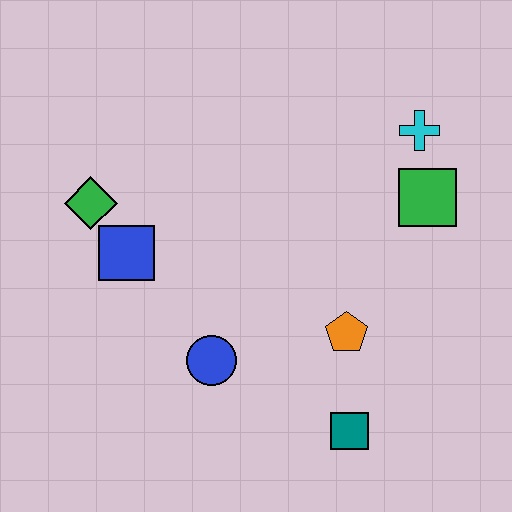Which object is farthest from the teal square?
The green diamond is farthest from the teal square.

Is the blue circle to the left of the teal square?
Yes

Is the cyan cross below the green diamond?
No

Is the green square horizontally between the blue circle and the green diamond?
No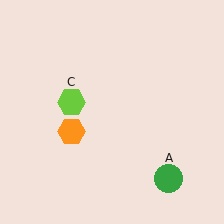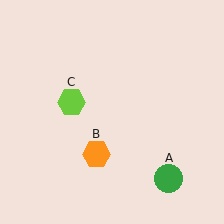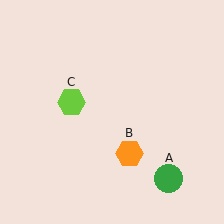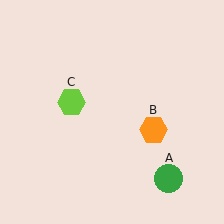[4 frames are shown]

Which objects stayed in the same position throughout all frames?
Green circle (object A) and lime hexagon (object C) remained stationary.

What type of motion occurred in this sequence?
The orange hexagon (object B) rotated counterclockwise around the center of the scene.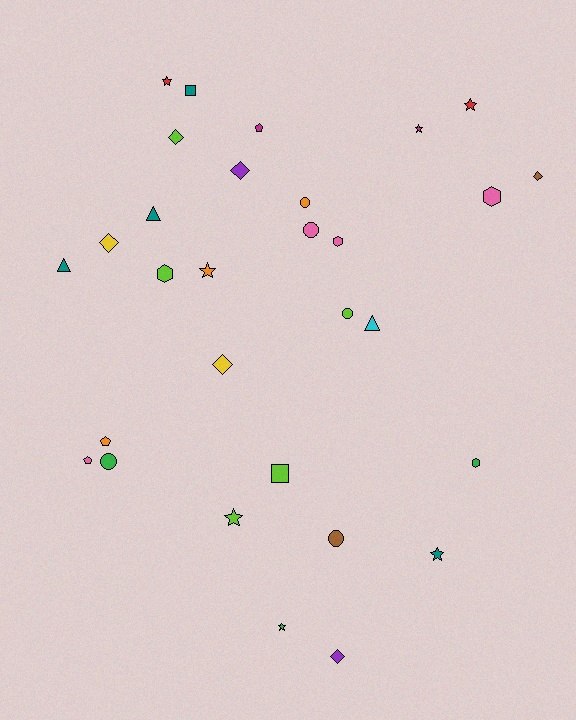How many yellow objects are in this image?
There are 2 yellow objects.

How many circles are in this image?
There are 5 circles.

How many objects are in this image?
There are 30 objects.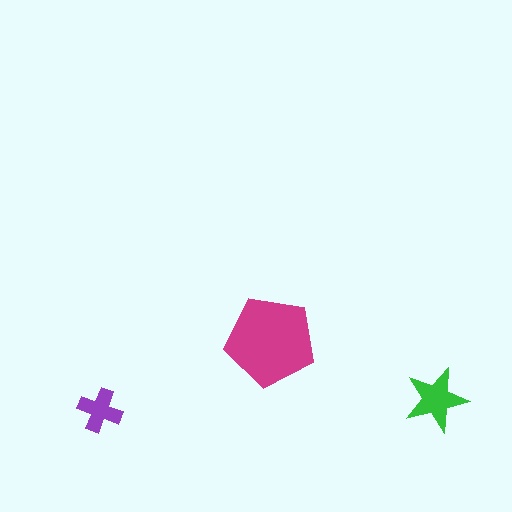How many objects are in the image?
There are 3 objects in the image.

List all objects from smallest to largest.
The purple cross, the green star, the magenta pentagon.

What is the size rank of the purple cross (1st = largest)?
3rd.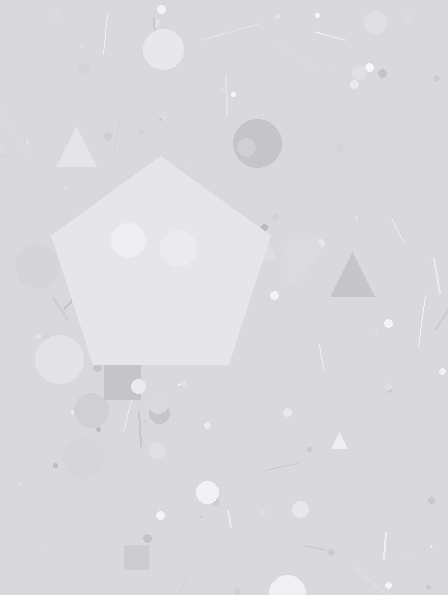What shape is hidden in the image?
A pentagon is hidden in the image.